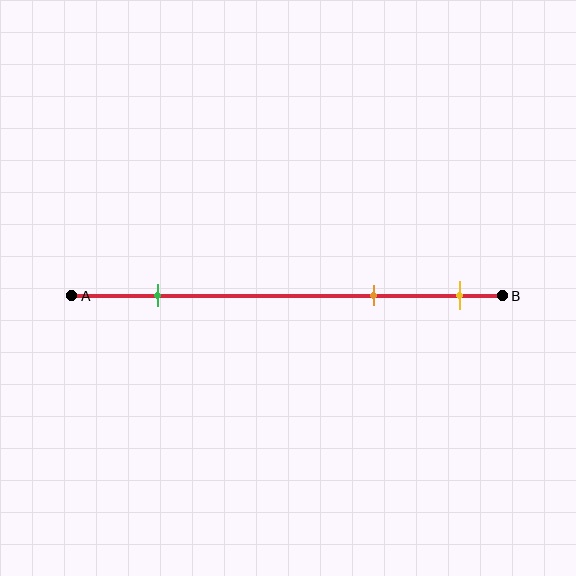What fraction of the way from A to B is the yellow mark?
The yellow mark is approximately 90% (0.9) of the way from A to B.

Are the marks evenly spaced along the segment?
No, the marks are not evenly spaced.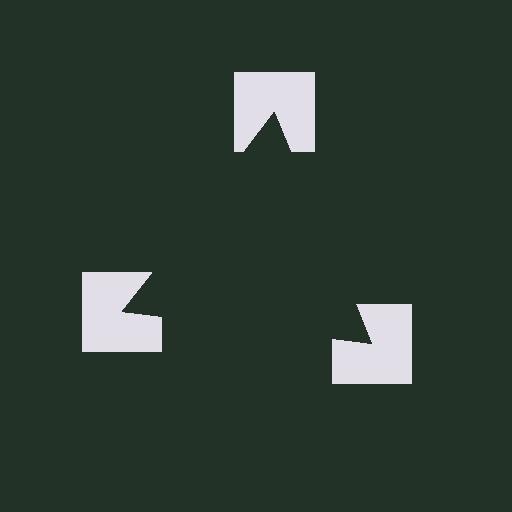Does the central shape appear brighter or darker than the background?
It typically appears slightly darker than the background, even though no actual brightness change is drawn.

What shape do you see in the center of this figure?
An illusory triangle — its edges are inferred from the aligned wedge cuts in the notched squares, not physically drawn.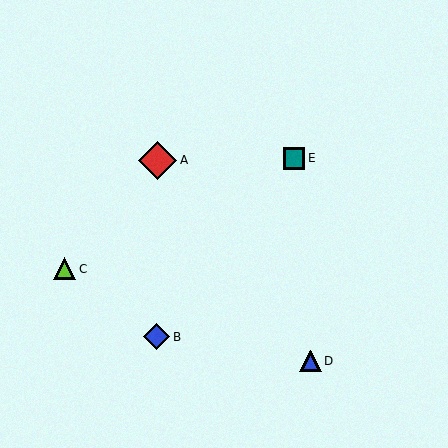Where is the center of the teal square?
The center of the teal square is at (294, 158).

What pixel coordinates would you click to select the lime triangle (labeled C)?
Click at (65, 269) to select the lime triangle C.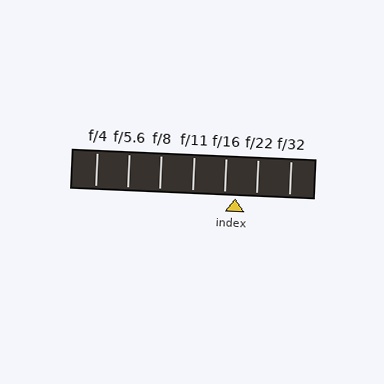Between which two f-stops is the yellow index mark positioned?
The index mark is between f/16 and f/22.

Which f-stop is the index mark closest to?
The index mark is closest to f/16.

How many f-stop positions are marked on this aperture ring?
There are 7 f-stop positions marked.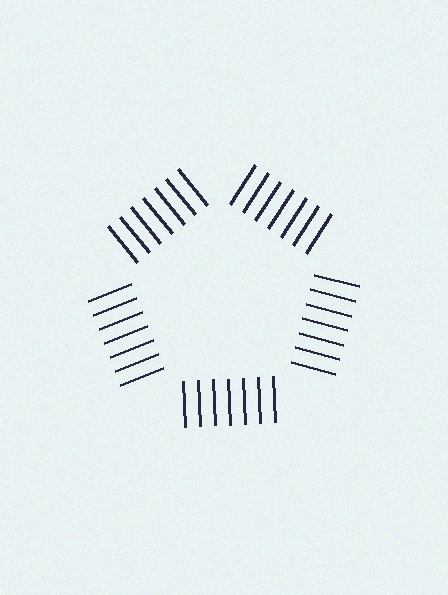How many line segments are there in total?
35 — 7 along each of the 5 edges.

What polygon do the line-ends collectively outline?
An illusory pentagon — the line segments terminate on its edges but no continuous stroke is drawn.